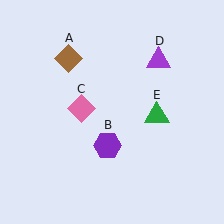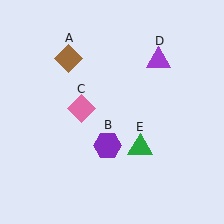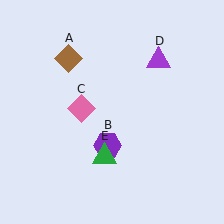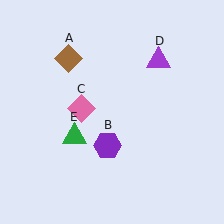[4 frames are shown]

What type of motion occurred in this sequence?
The green triangle (object E) rotated clockwise around the center of the scene.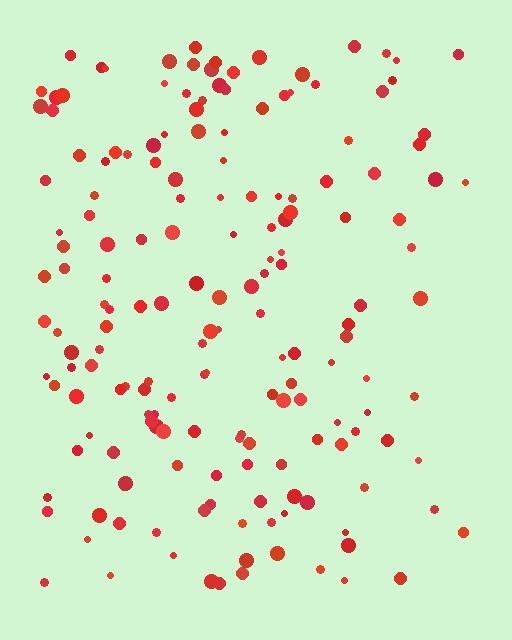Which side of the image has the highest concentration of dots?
The left.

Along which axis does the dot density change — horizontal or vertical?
Horizontal.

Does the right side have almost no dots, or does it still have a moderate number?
Still a moderate number, just noticeably fewer than the left.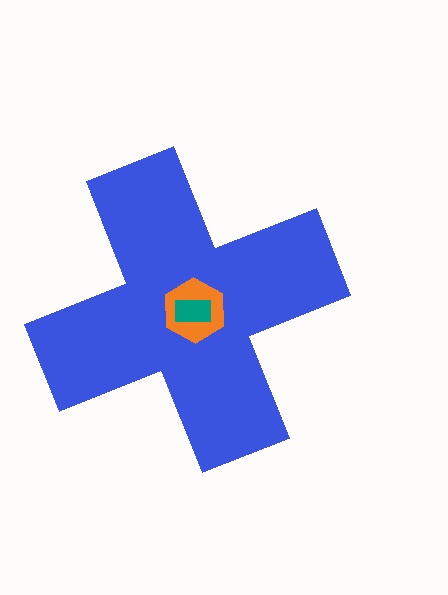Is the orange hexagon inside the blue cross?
Yes.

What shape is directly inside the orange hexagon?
The teal rectangle.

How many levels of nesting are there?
3.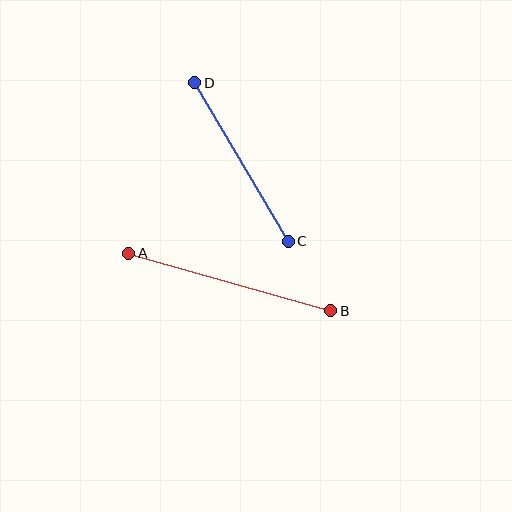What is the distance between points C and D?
The distance is approximately 184 pixels.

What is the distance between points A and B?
The distance is approximately 210 pixels.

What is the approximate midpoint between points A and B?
The midpoint is at approximately (230, 282) pixels.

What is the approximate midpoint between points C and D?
The midpoint is at approximately (242, 162) pixels.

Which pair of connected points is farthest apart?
Points A and B are farthest apart.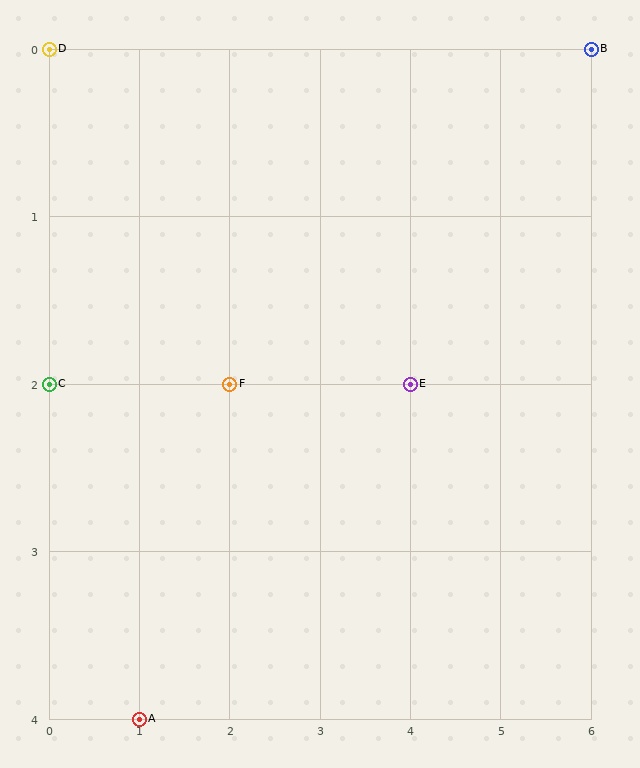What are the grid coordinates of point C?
Point C is at grid coordinates (0, 2).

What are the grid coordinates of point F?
Point F is at grid coordinates (2, 2).